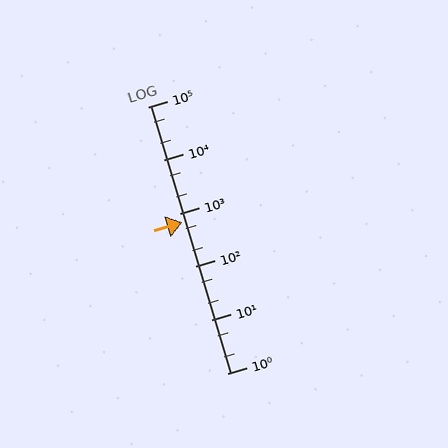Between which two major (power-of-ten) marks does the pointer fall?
The pointer is between 100 and 1000.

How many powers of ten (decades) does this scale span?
The scale spans 5 decades, from 1 to 100000.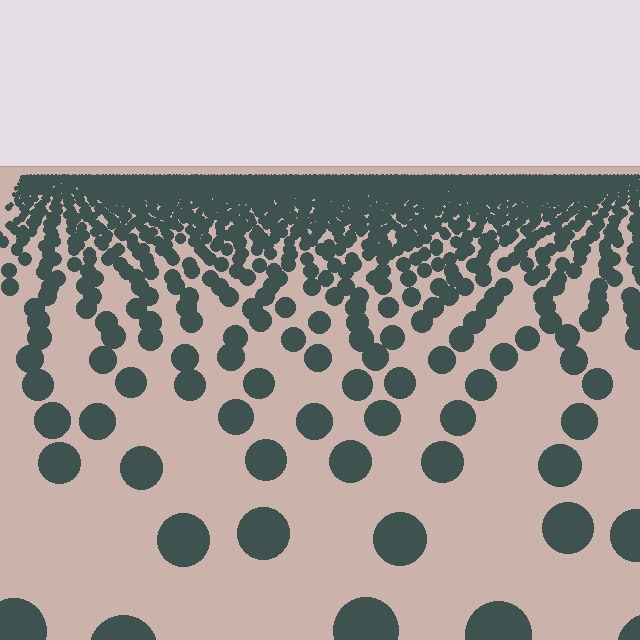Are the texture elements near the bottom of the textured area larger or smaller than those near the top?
Larger. Near the bottom, elements are closer to the viewer and appear at a bigger on-screen size.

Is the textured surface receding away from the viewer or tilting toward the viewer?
The surface is receding away from the viewer. Texture elements get smaller and denser toward the top.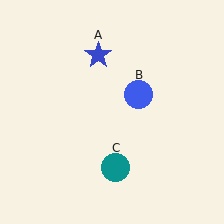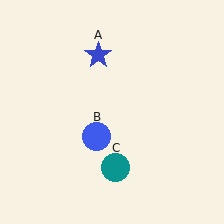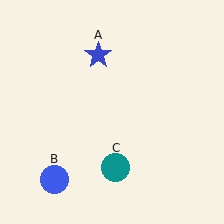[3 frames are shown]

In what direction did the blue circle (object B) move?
The blue circle (object B) moved down and to the left.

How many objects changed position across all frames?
1 object changed position: blue circle (object B).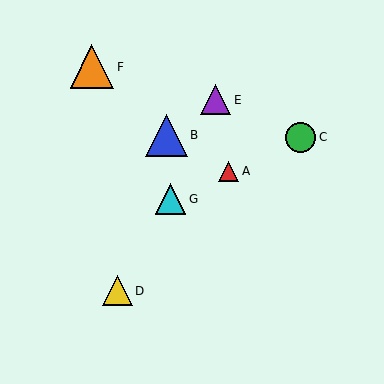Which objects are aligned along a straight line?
Objects A, C, G are aligned along a straight line.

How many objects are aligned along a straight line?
3 objects (A, C, G) are aligned along a straight line.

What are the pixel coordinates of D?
Object D is at (117, 291).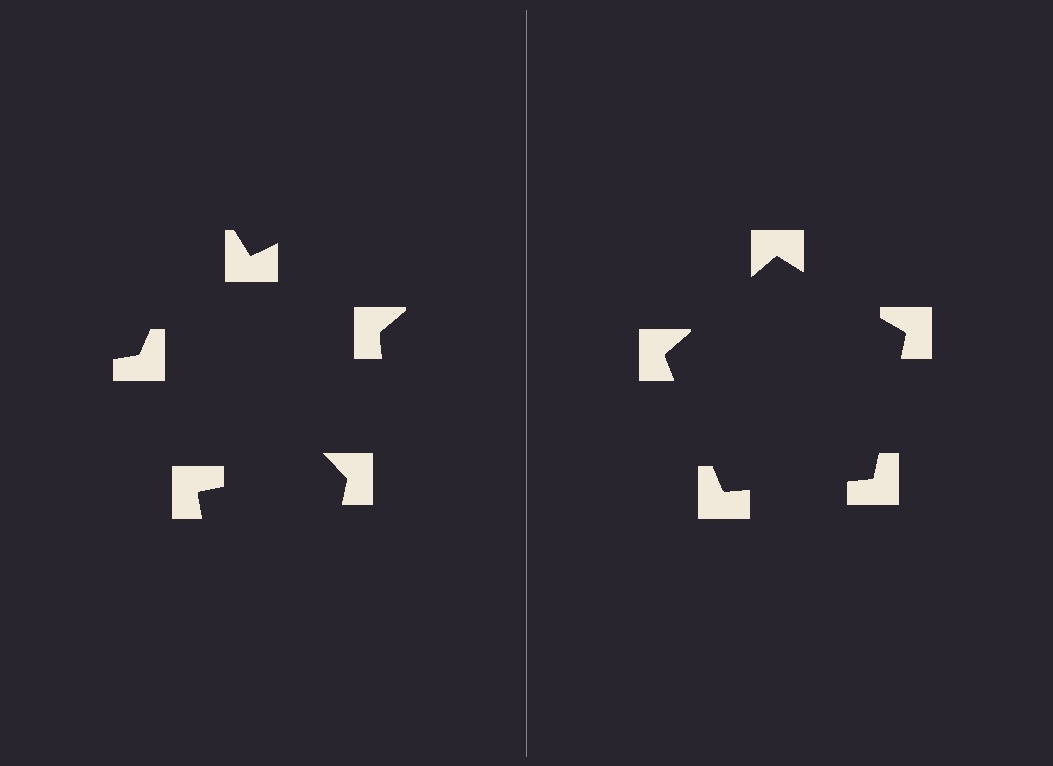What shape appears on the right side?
An illusory pentagon.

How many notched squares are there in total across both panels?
10 — 5 on each side.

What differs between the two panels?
The notched squares are positioned identically on both sides; only the wedge orientations differ. On the right they align to a pentagon; on the left they are misaligned.